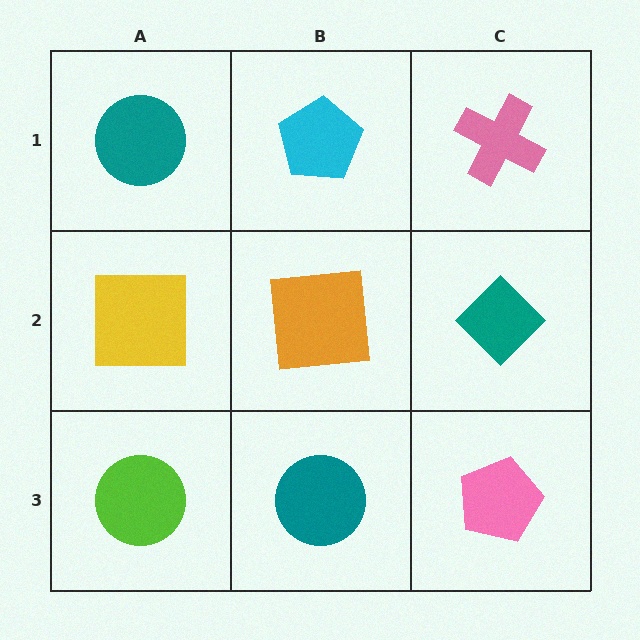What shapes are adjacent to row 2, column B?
A cyan pentagon (row 1, column B), a teal circle (row 3, column B), a yellow square (row 2, column A), a teal diamond (row 2, column C).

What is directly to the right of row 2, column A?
An orange square.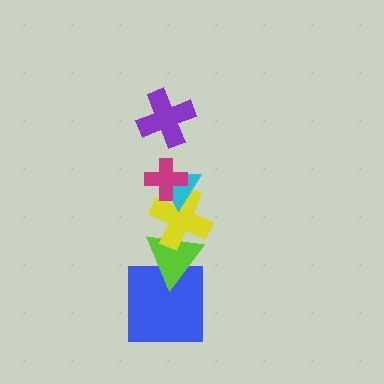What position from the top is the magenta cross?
The magenta cross is 2nd from the top.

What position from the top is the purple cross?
The purple cross is 1st from the top.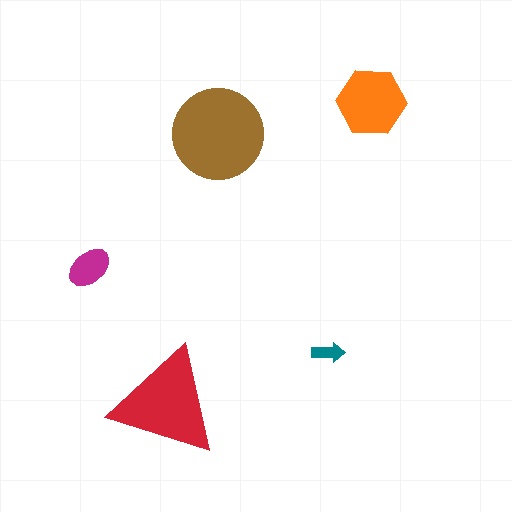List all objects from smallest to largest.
The teal arrow, the magenta ellipse, the orange hexagon, the red triangle, the brown circle.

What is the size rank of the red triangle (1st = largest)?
2nd.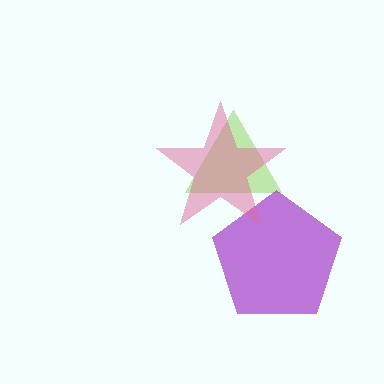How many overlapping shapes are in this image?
There are 3 overlapping shapes in the image.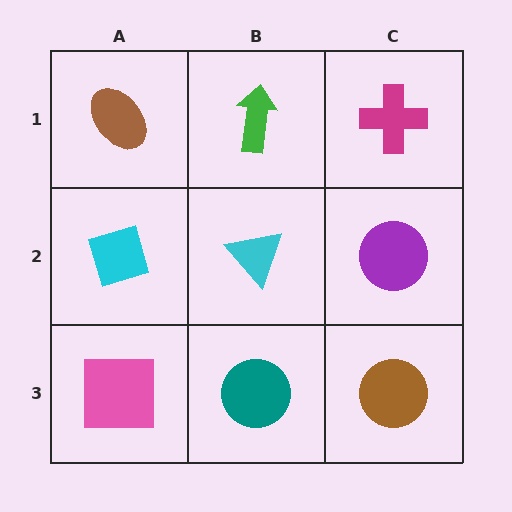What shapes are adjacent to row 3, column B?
A cyan triangle (row 2, column B), a pink square (row 3, column A), a brown circle (row 3, column C).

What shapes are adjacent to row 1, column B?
A cyan triangle (row 2, column B), a brown ellipse (row 1, column A), a magenta cross (row 1, column C).